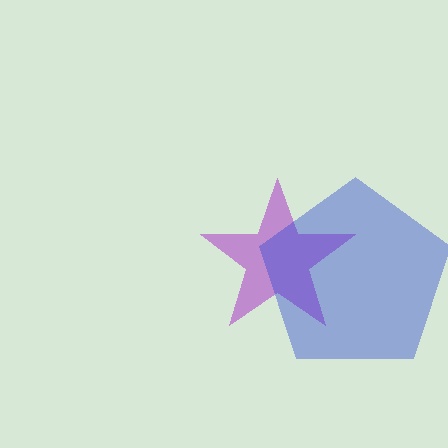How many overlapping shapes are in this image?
There are 2 overlapping shapes in the image.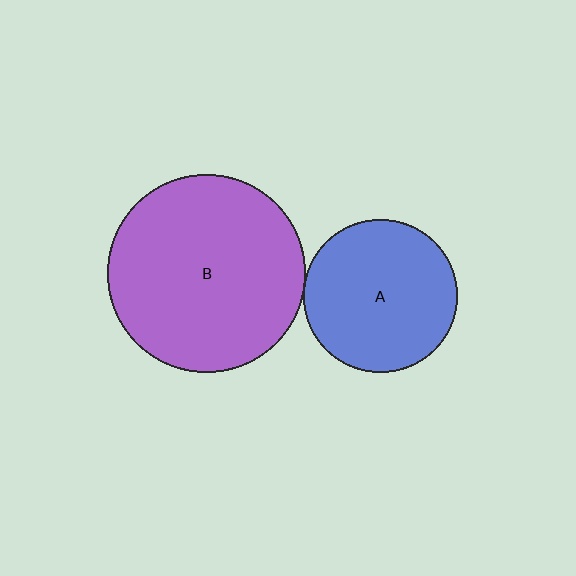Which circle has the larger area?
Circle B (purple).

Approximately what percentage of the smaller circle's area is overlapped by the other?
Approximately 5%.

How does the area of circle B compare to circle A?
Approximately 1.7 times.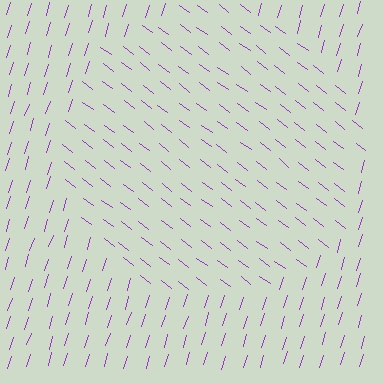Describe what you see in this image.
The image is filled with small purple line segments. A circle region in the image has lines oriented differently from the surrounding lines, creating a visible texture boundary.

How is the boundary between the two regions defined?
The boundary is defined purely by a change in line orientation (approximately 70 degrees difference). All lines are the same color and thickness.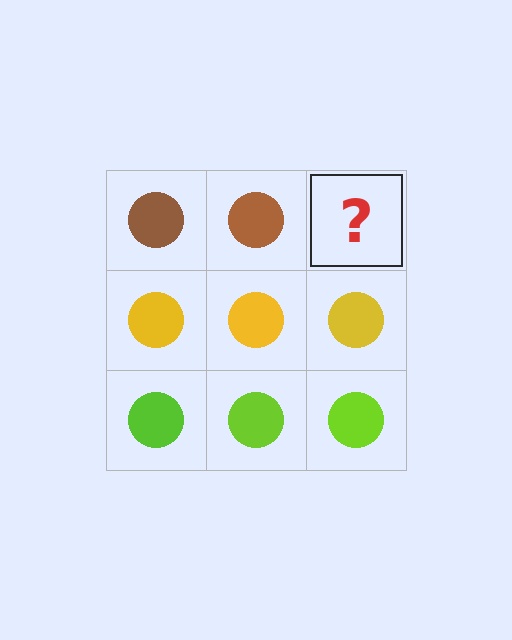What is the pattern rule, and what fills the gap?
The rule is that each row has a consistent color. The gap should be filled with a brown circle.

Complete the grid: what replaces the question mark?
The question mark should be replaced with a brown circle.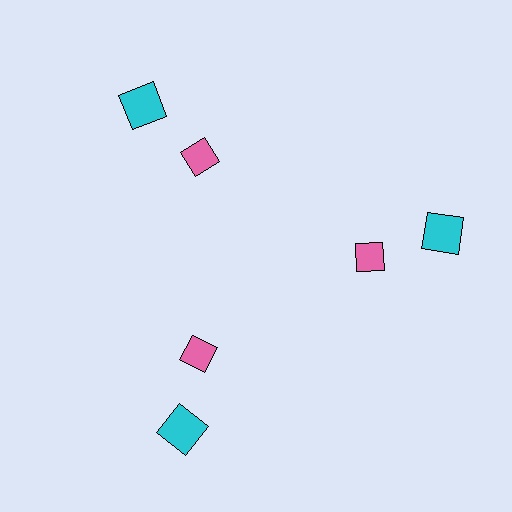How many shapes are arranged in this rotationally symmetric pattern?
There are 6 shapes, arranged in 3 groups of 2.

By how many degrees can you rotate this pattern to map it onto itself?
The pattern maps onto itself every 120 degrees of rotation.